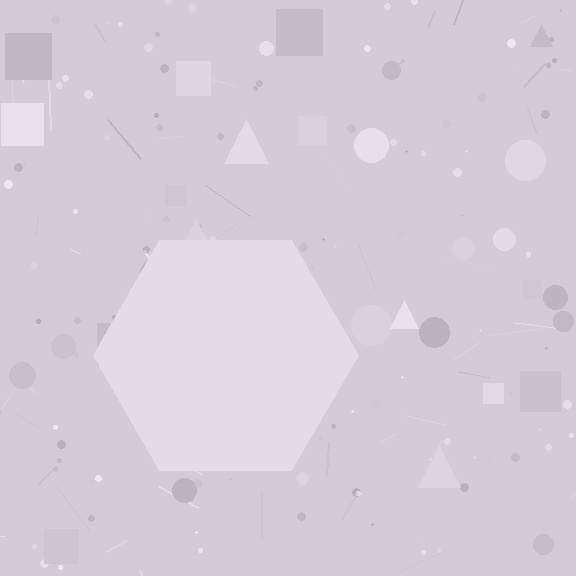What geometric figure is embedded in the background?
A hexagon is embedded in the background.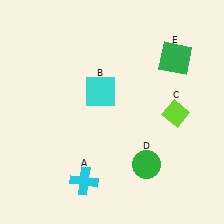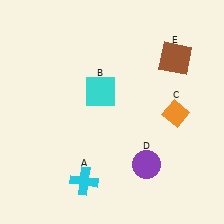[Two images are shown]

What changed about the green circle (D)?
In Image 1, D is green. In Image 2, it changed to purple.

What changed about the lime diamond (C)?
In Image 1, C is lime. In Image 2, it changed to orange.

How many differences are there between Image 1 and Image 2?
There are 3 differences between the two images.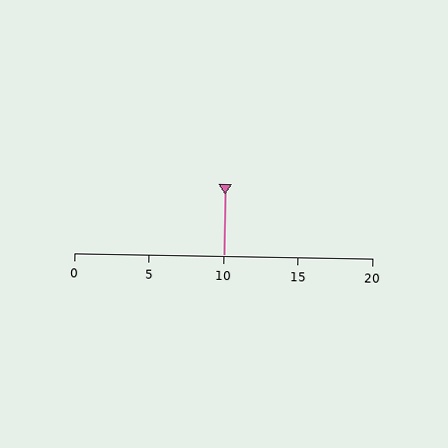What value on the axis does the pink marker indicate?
The marker indicates approximately 10.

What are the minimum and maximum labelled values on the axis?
The axis runs from 0 to 20.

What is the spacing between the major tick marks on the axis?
The major ticks are spaced 5 apart.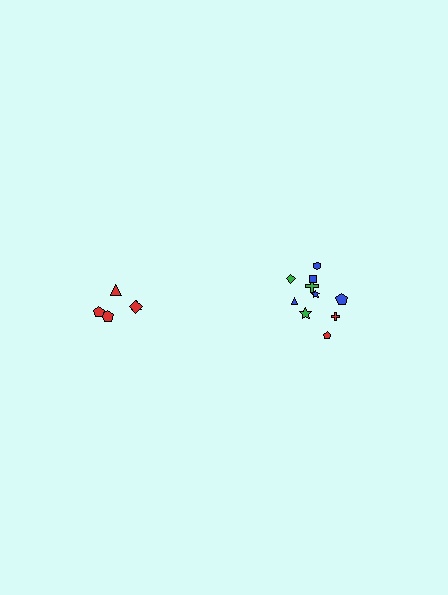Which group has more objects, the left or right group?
The right group.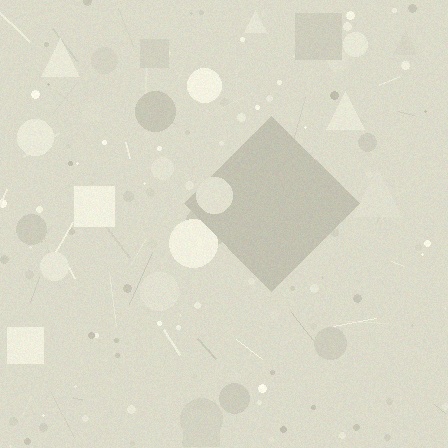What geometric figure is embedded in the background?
A diamond is embedded in the background.